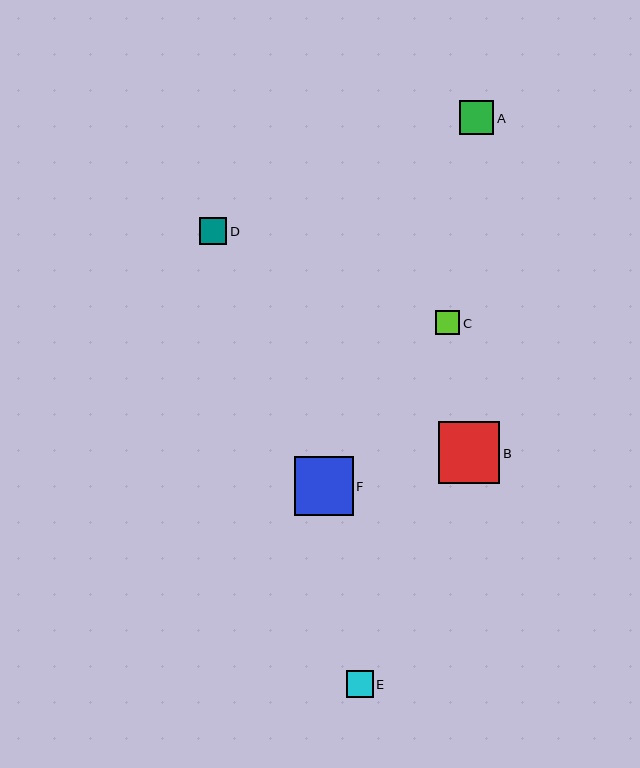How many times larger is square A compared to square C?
Square A is approximately 1.4 times the size of square C.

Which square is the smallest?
Square C is the smallest with a size of approximately 24 pixels.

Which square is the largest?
Square B is the largest with a size of approximately 62 pixels.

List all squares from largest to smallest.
From largest to smallest: B, F, A, D, E, C.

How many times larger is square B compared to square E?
Square B is approximately 2.3 times the size of square E.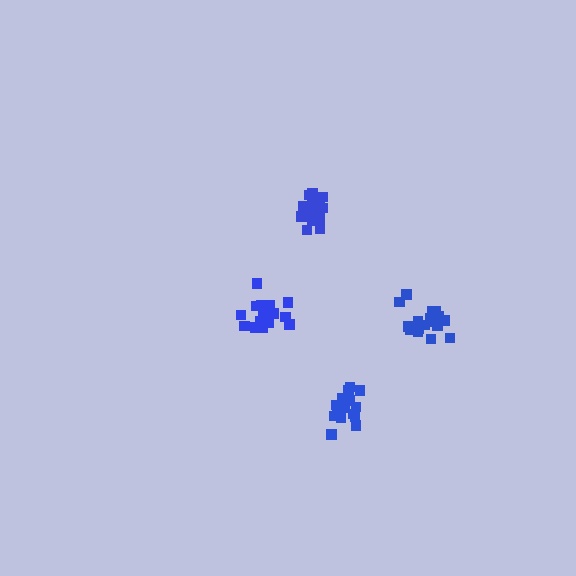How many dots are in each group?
Group 1: 17 dots, Group 2: 18 dots, Group 3: 17 dots, Group 4: 19 dots (71 total).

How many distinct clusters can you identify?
There are 4 distinct clusters.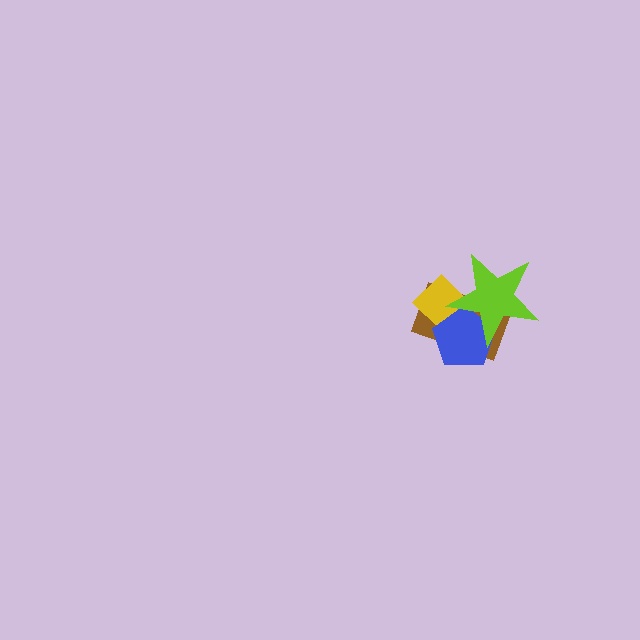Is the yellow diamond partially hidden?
Yes, it is partially covered by another shape.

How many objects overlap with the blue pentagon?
3 objects overlap with the blue pentagon.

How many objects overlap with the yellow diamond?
3 objects overlap with the yellow diamond.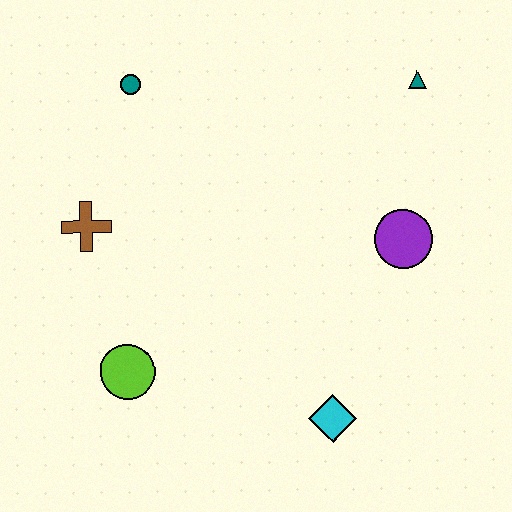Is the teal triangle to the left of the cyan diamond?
No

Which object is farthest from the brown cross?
The teal triangle is farthest from the brown cross.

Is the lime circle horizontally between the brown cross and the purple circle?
Yes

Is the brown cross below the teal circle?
Yes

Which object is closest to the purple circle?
The teal triangle is closest to the purple circle.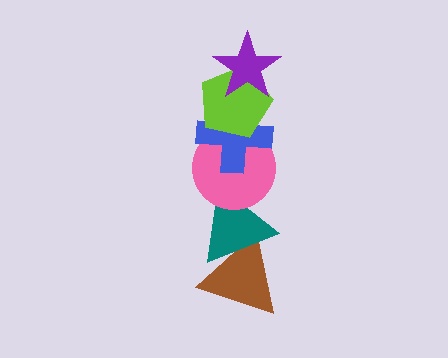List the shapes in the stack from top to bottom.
From top to bottom: the purple star, the lime pentagon, the blue cross, the pink circle, the teal triangle, the brown triangle.